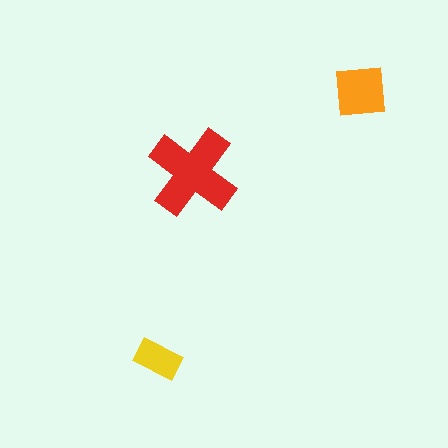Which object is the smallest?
The yellow rectangle.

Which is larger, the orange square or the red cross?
The red cross.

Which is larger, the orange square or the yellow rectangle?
The orange square.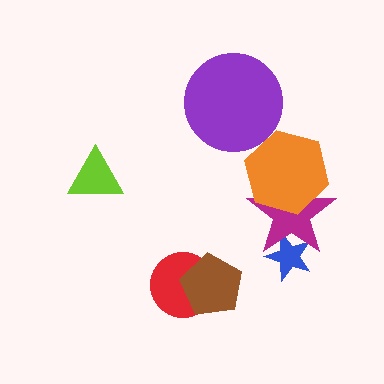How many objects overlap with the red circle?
1 object overlaps with the red circle.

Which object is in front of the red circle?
The brown pentagon is in front of the red circle.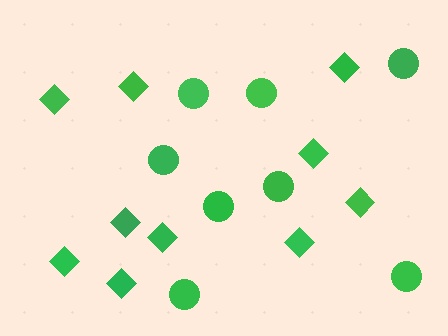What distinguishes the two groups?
There are 2 groups: one group of diamonds (10) and one group of circles (8).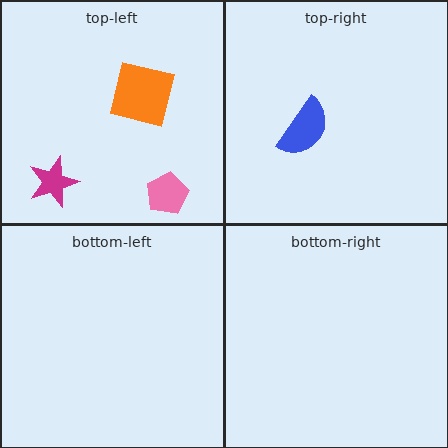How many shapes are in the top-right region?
1.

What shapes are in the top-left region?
The orange square, the pink pentagon, the magenta star.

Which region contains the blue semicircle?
The top-right region.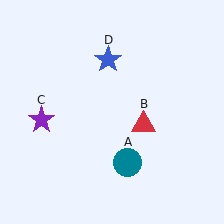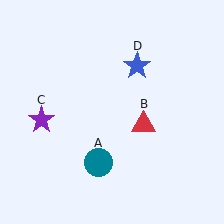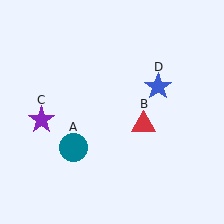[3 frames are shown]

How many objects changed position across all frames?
2 objects changed position: teal circle (object A), blue star (object D).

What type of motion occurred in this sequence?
The teal circle (object A), blue star (object D) rotated clockwise around the center of the scene.